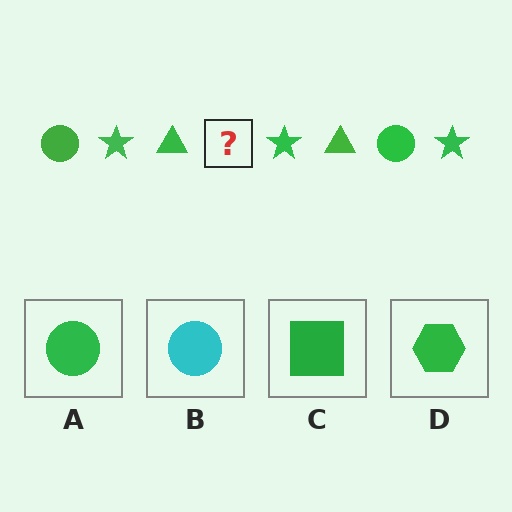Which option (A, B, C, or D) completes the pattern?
A.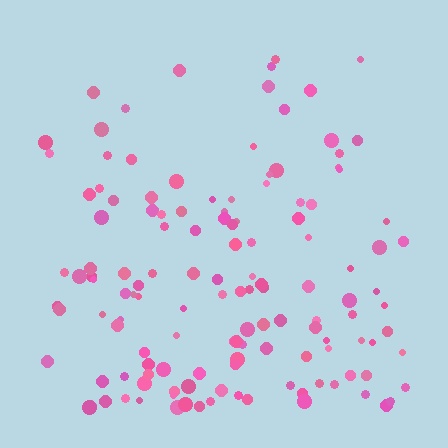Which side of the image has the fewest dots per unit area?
The top.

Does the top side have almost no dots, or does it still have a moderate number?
Still a moderate number, just noticeably fewer than the bottom.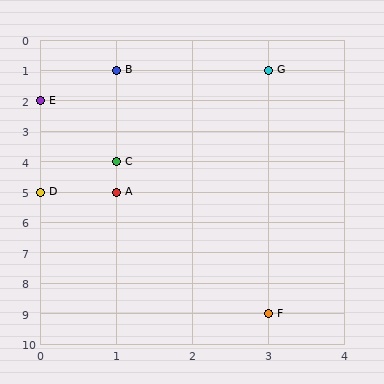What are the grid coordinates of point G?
Point G is at grid coordinates (3, 1).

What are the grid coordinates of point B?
Point B is at grid coordinates (1, 1).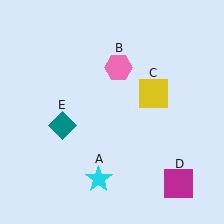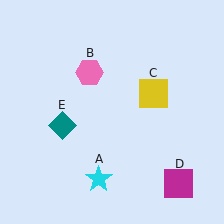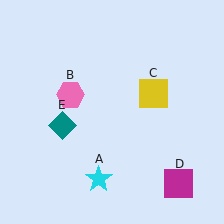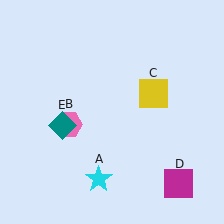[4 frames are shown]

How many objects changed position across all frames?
1 object changed position: pink hexagon (object B).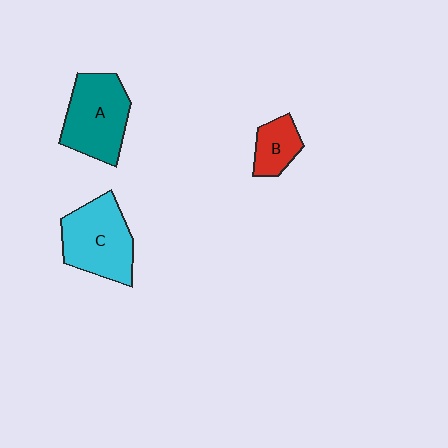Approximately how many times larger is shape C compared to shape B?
Approximately 2.2 times.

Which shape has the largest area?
Shape C (cyan).